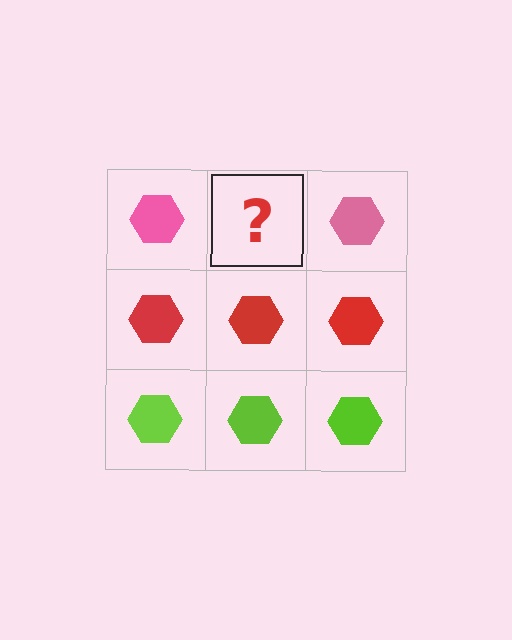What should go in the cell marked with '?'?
The missing cell should contain a pink hexagon.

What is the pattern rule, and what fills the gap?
The rule is that each row has a consistent color. The gap should be filled with a pink hexagon.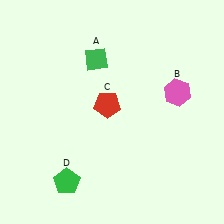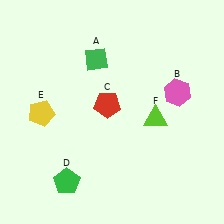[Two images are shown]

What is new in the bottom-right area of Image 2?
A lime triangle (F) was added in the bottom-right area of Image 2.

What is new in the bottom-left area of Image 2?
A yellow pentagon (E) was added in the bottom-left area of Image 2.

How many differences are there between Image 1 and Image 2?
There are 2 differences between the two images.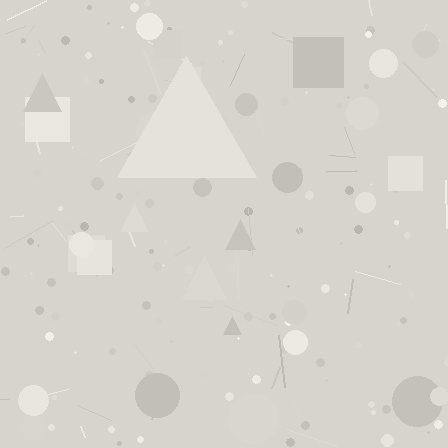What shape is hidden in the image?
A triangle is hidden in the image.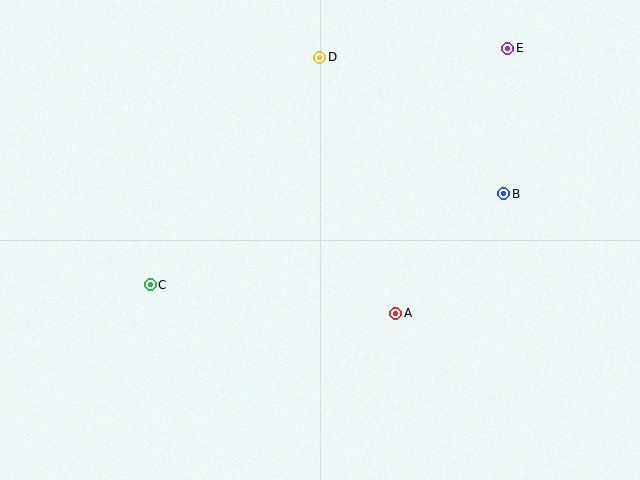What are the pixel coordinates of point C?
Point C is at (150, 285).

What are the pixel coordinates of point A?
Point A is at (396, 313).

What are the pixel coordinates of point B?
Point B is at (504, 194).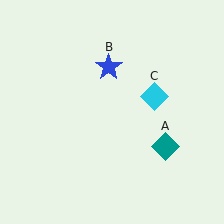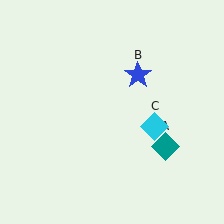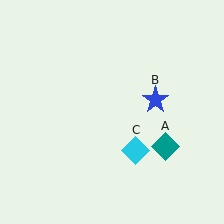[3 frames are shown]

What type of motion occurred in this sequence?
The blue star (object B), cyan diamond (object C) rotated clockwise around the center of the scene.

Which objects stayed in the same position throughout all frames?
Teal diamond (object A) remained stationary.